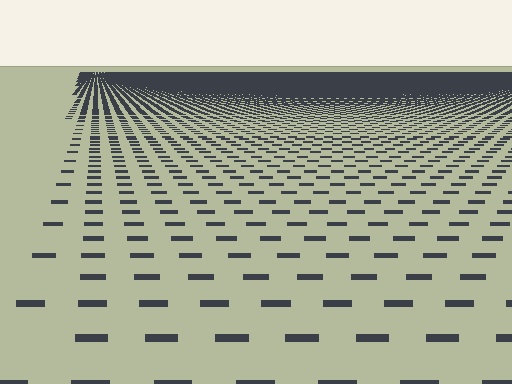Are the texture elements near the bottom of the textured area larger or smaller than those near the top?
Larger. Near the bottom, elements are closer to the viewer and appear at a bigger on-screen size.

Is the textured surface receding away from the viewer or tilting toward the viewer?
The surface is receding away from the viewer. Texture elements get smaller and denser toward the top.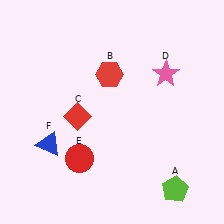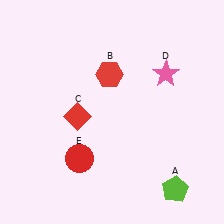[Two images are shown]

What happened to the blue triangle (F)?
The blue triangle (F) was removed in Image 2. It was in the bottom-left area of Image 1.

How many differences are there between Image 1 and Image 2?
There is 1 difference between the two images.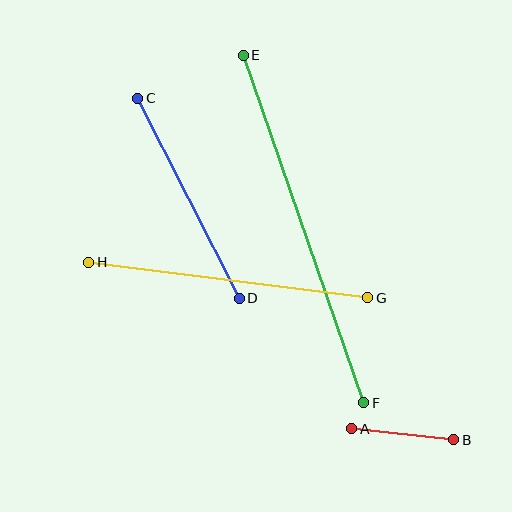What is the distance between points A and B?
The distance is approximately 103 pixels.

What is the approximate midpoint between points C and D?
The midpoint is at approximately (188, 198) pixels.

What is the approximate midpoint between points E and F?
The midpoint is at approximately (304, 229) pixels.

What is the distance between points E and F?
The distance is approximately 368 pixels.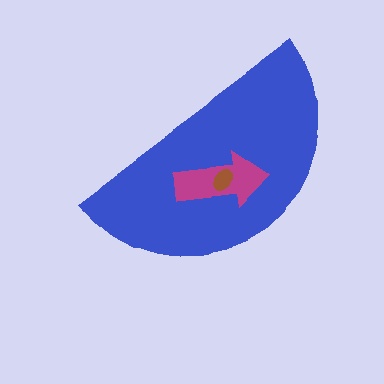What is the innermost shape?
The brown ellipse.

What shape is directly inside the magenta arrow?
The brown ellipse.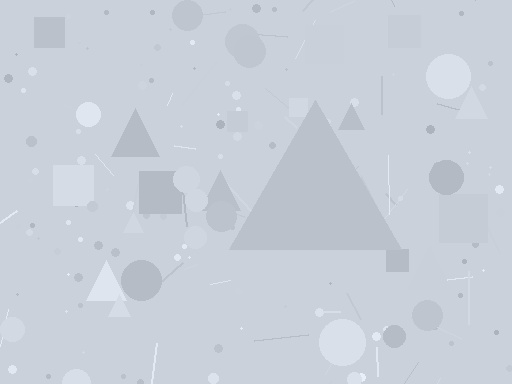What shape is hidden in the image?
A triangle is hidden in the image.